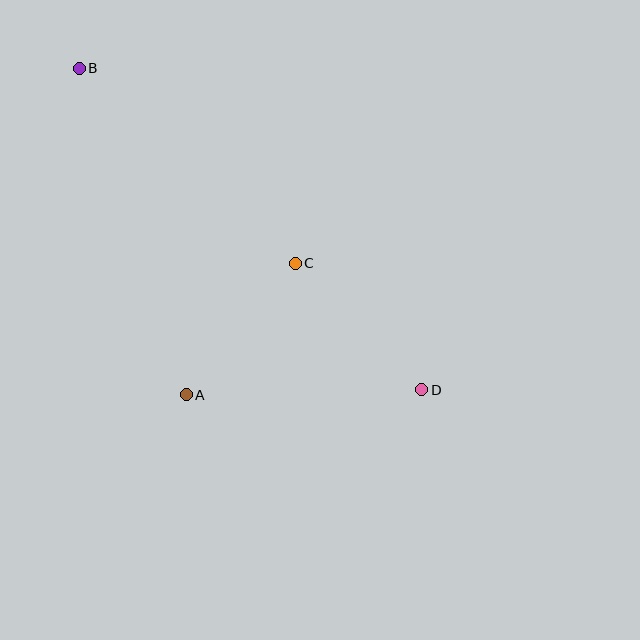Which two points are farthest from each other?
Points B and D are farthest from each other.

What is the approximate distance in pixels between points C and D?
The distance between C and D is approximately 179 pixels.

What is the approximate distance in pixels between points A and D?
The distance between A and D is approximately 236 pixels.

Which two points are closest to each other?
Points A and C are closest to each other.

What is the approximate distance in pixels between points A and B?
The distance between A and B is approximately 344 pixels.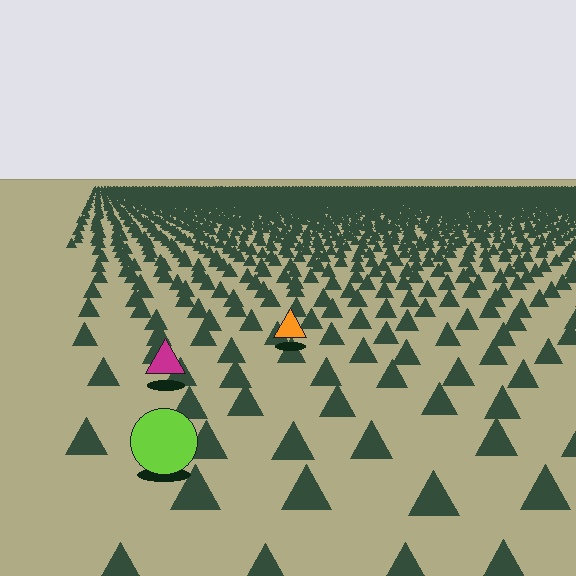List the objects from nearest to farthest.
From nearest to farthest: the lime circle, the magenta triangle, the orange triangle.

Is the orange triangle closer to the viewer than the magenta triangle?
No. The magenta triangle is closer — you can tell from the texture gradient: the ground texture is coarser near it.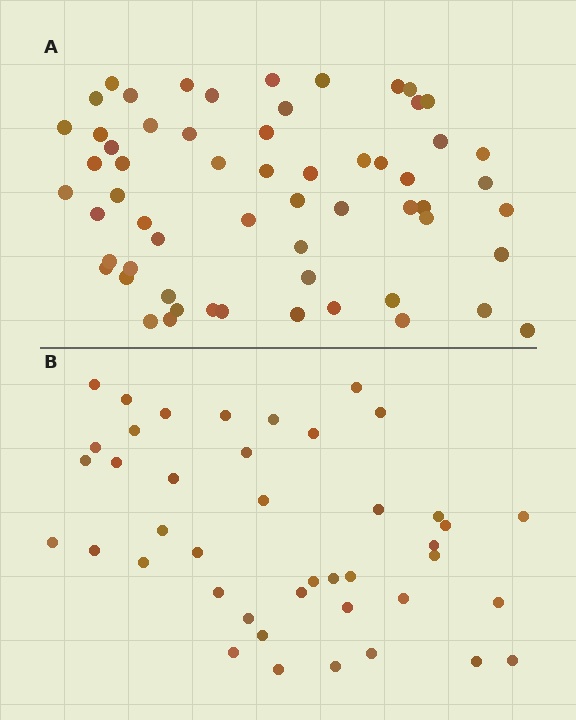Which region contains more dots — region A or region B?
Region A (the top region) has more dots.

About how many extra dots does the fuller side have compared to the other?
Region A has approximately 20 more dots than region B.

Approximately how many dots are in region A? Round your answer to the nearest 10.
About 60 dots.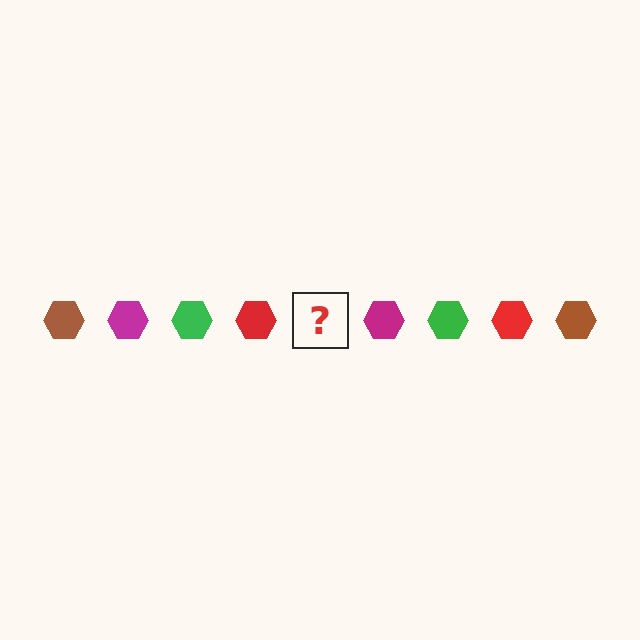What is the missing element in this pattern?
The missing element is a brown hexagon.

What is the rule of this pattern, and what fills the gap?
The rule is that the pattern cycles through brown, magenta, green, red hexagons. The gap should be filled with a brown hexagon.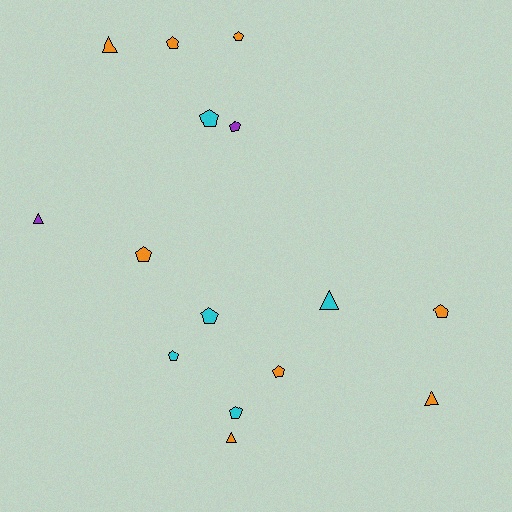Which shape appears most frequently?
Pentagon, with 10 objects.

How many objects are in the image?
There are 15 objects.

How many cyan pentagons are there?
There are 4 cyan pentagons.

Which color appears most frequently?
Orange, with 8 objects.